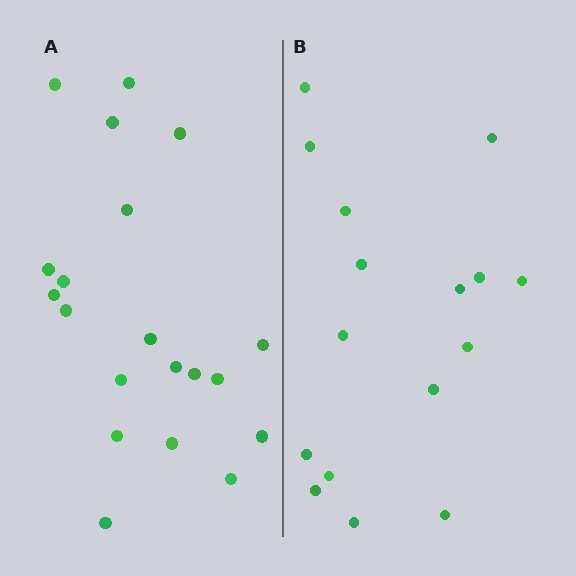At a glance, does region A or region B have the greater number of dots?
Region A (the left region) has more dots.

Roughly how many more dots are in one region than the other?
Region A has about 4 more dots than region B.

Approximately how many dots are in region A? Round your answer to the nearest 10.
About 20 dots.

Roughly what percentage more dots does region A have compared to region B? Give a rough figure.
About 25% more.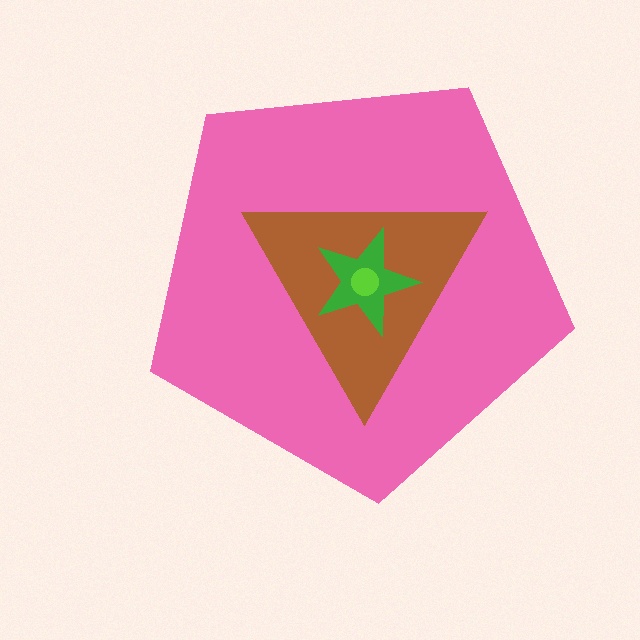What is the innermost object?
The lime circle.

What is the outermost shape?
The pink pentagon.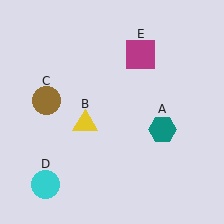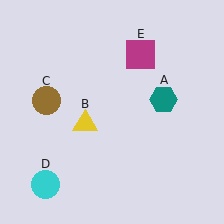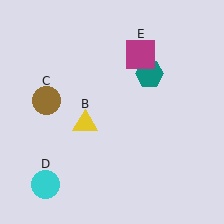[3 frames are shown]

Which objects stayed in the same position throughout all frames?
Yellow triangle (object B) and brown circle (object C) and cyan circle (object D) and magenta square (object E) remained stationary.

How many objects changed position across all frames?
1 object changed position: teal hexagon (object A).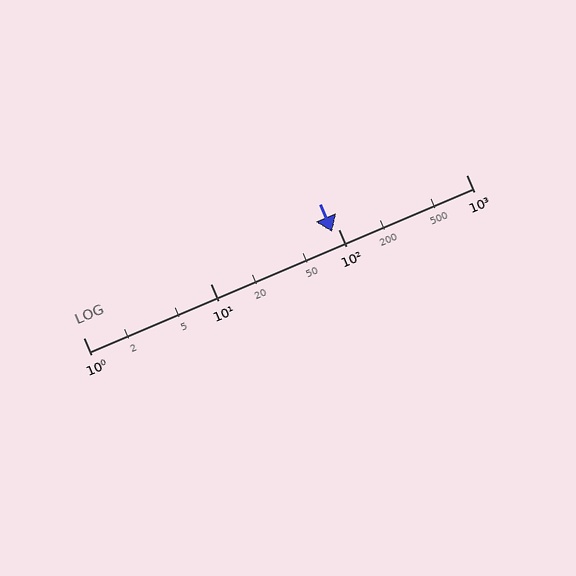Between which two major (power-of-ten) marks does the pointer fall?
The pointer is between 10 and 100.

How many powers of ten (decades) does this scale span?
The scale spans 3 decades, from 1 to 1000.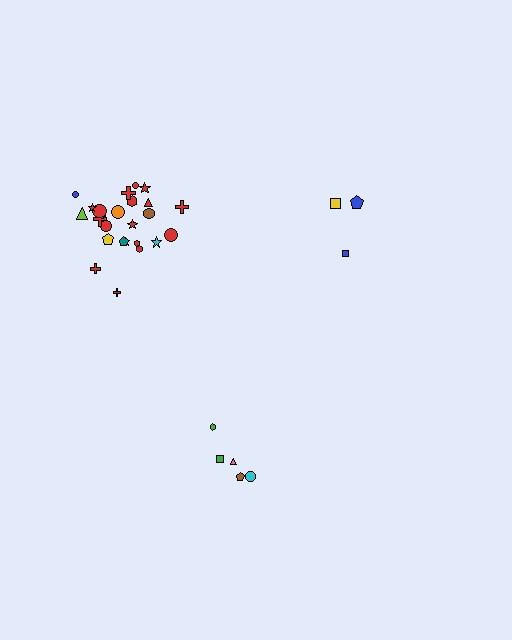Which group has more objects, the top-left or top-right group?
The top-left group.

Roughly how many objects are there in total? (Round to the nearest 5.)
Roughly 35 objects in total.